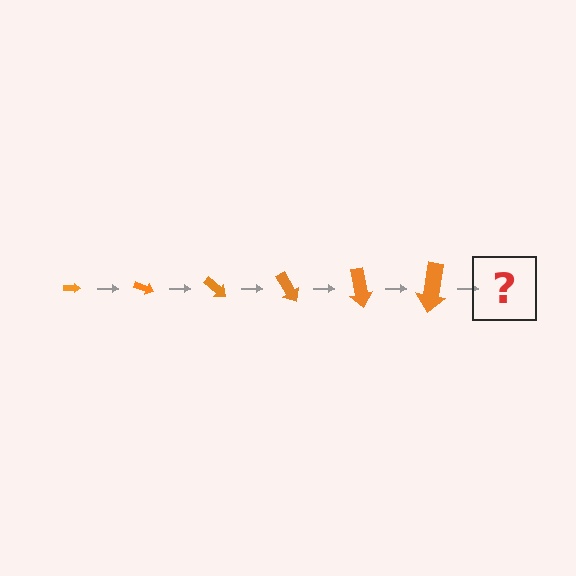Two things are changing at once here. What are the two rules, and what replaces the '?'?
The two rules are that the arrow grows larger each step and it rotates 20 degrees each step. The '?' should be an arrow, larger than the previous one and rotated 120 degrees from the start.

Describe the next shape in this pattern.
It should be an arrow, larger than the previous one and rotated 120 degrees from the start.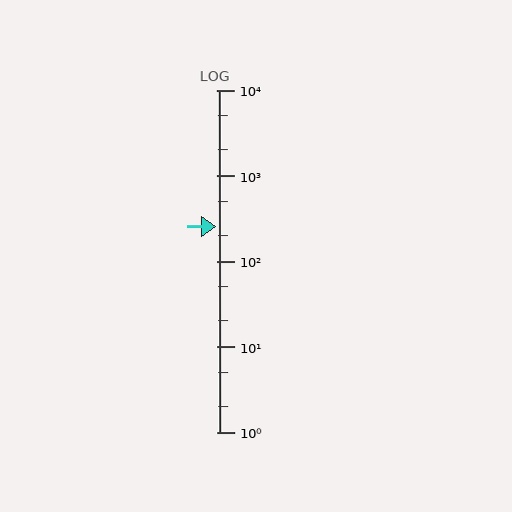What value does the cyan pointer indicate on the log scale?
The pointer indicates approximately 250.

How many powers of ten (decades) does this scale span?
The scale spans 4 decades, from 1 to 10000.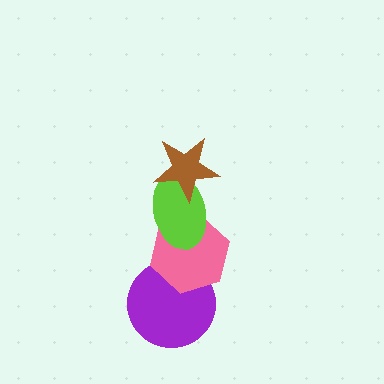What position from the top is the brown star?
The brown star is 1st from the top.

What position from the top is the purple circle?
The purple circle is 4th from the top.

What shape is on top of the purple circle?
The pink hexagon is on top of the purple circle.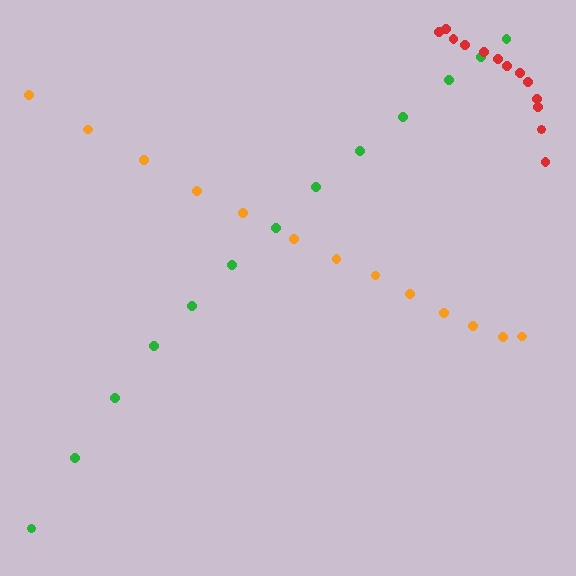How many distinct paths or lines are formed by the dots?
There are 3 distinct paths.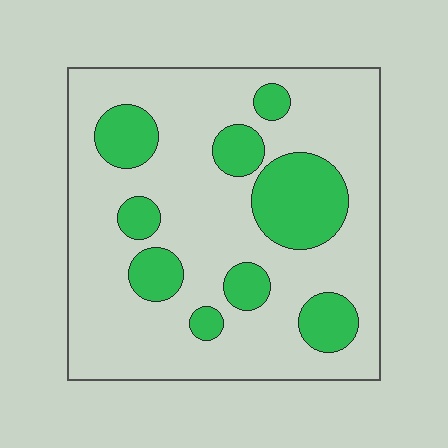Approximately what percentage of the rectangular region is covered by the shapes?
Approximately 25%.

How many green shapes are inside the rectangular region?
9.